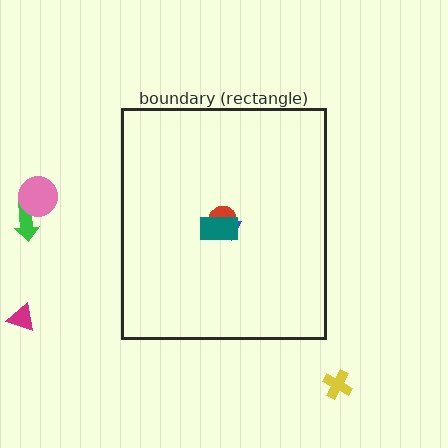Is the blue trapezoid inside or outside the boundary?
Inside.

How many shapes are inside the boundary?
3 inside, 4 outside.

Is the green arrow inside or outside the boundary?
Outside.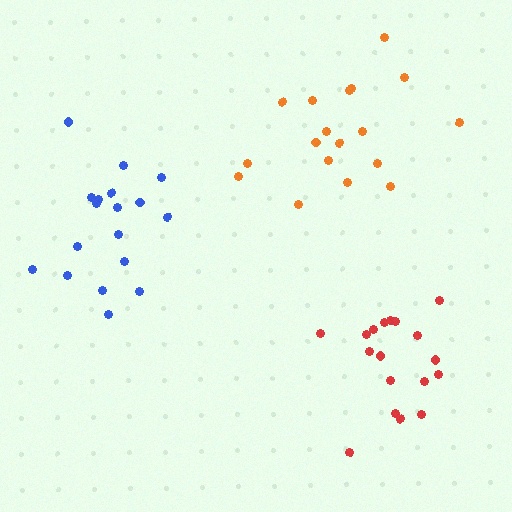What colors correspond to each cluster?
The clusters are colored: blue, red, orange.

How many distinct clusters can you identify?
There are 3 distinct clusters.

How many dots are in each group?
Group 1: 18 dots, Group 2: 18 dots, Group 3: 18 dots (54 total).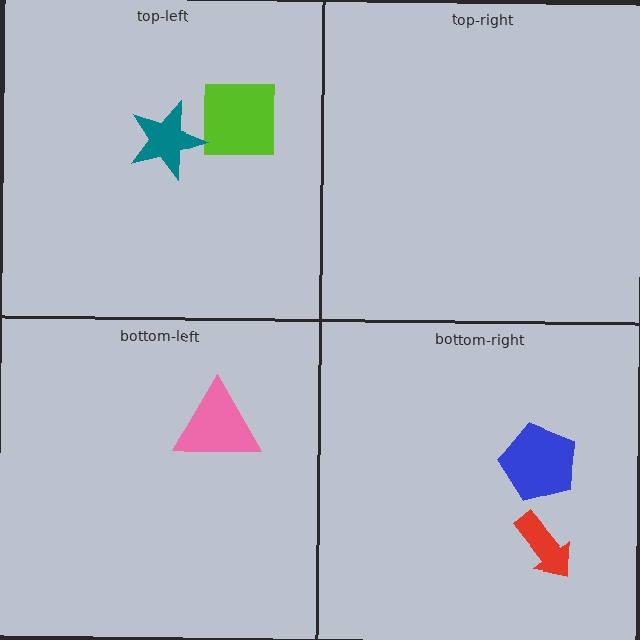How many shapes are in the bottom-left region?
1.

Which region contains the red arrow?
The bottom-right region.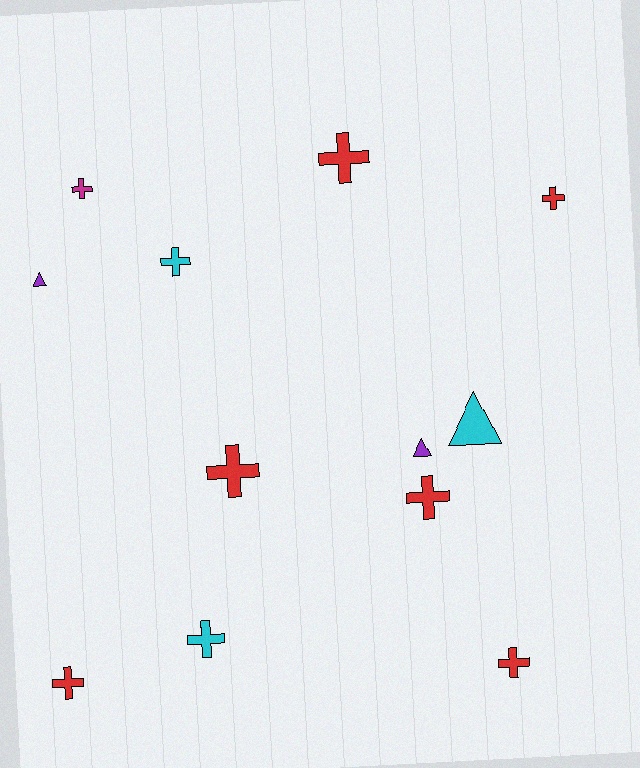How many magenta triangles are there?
There are no magenta triangles.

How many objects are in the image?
There are 12 objects.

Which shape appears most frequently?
Cross, with 9 objects.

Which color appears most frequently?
Red, with 6 objects.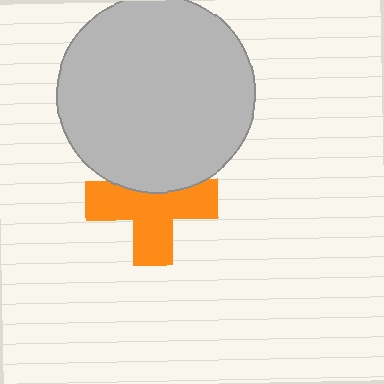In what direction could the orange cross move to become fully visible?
The orange cross could move down. That would shift it out from behind the light gray circle entirely.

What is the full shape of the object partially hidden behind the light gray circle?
The partially hidden object is an orange cross.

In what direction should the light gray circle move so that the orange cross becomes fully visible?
The light gray circle should move up. That is the shortest direction to clear the overlap and leave the orange cross fully visible.